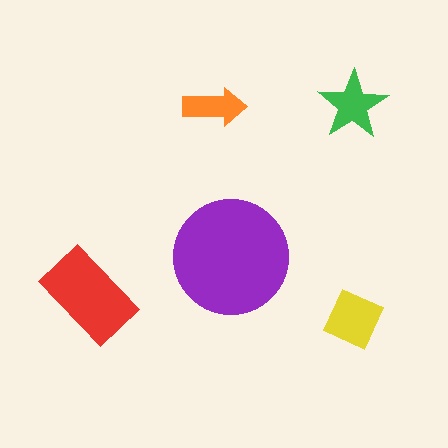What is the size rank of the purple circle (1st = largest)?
1st.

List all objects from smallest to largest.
The orange arrow, the green star, the yellow diamond, the red rectangle, the purple circle.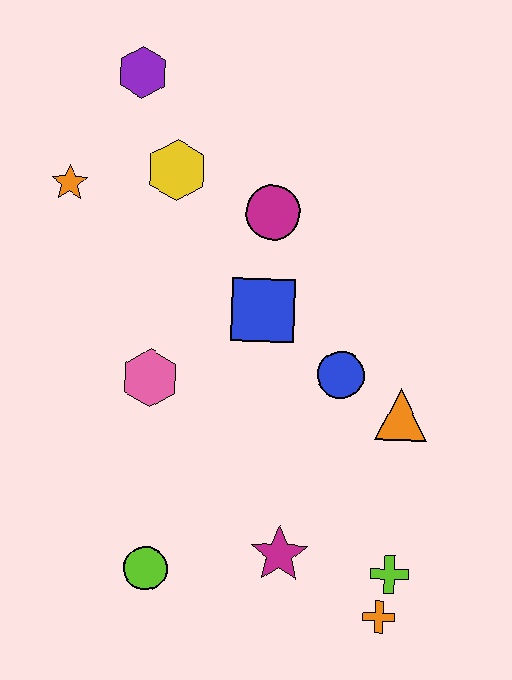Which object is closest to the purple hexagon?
The yellow hexagon is closest to the purple hexagon.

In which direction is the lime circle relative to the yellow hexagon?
The lime circle is below the yellow hexagon.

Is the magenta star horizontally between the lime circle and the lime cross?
Yes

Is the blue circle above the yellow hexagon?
No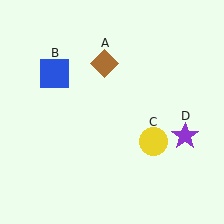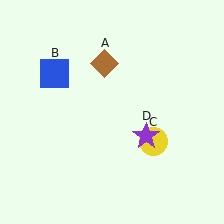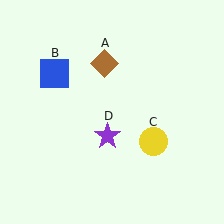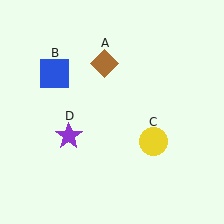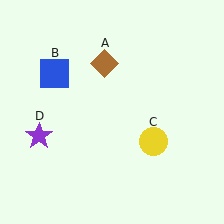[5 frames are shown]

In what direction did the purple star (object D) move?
The purple star (object D) moved left.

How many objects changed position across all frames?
1 object changed position: purple star (object D).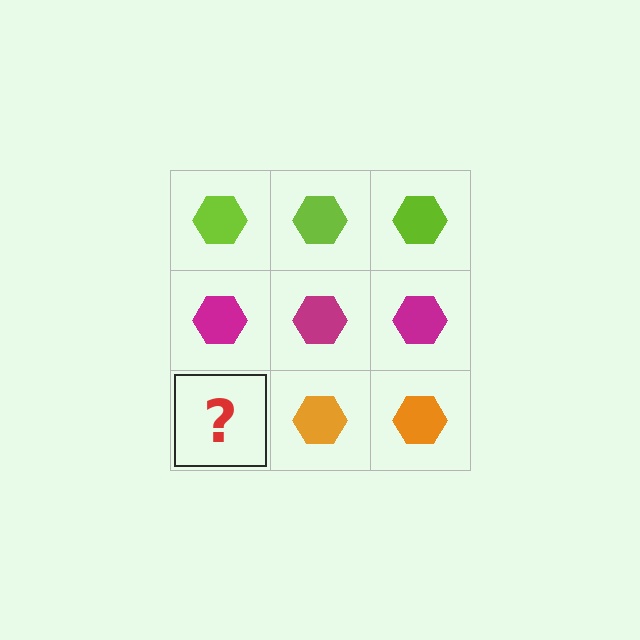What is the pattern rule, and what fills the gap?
The rule is that each row has a consistent color. The gap should be filled with an orange hexagon.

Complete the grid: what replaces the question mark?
The question mark should be replaced with an orange hexagon.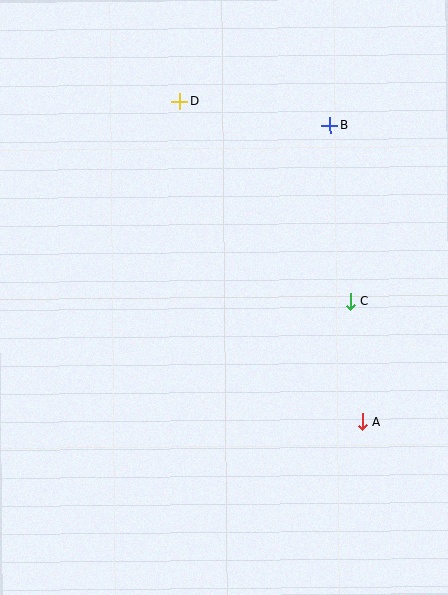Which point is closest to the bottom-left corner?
Point A is closest to the bottom-left corner.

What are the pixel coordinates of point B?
Point B is at (330, 125).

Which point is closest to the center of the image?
Point C at (350, 301) is closest to the center.